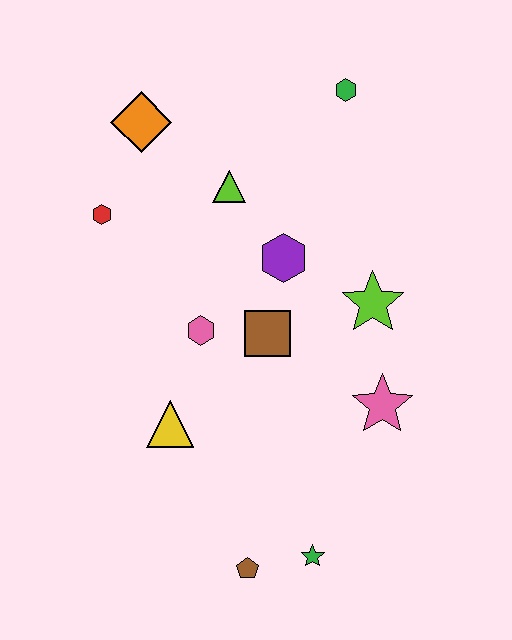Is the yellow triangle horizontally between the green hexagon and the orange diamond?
Yes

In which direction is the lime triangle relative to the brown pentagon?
The lime triangle is above the brown pentagon.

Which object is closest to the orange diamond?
The red hexagon is closest to the orange diamond.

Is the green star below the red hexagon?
Yes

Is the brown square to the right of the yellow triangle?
Yes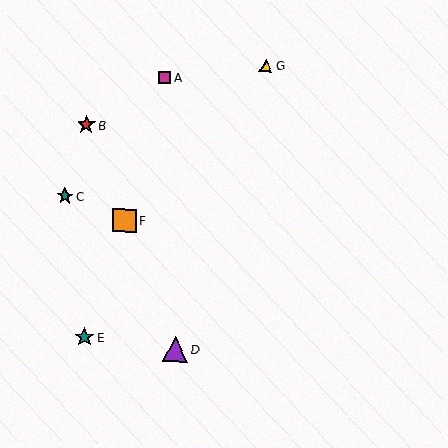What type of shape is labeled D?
Shape D is a purple triangle.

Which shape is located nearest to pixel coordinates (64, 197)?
The teal star (labeled C) at (65, 196) is nearest to that location.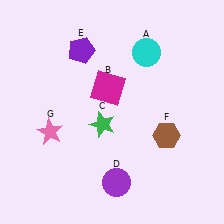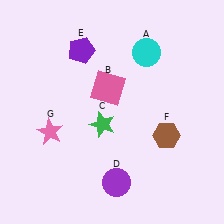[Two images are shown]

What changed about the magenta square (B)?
In Image 1, B is magenta. In Image 2, it changed to pink.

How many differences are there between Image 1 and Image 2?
There is 1 difference between the two images.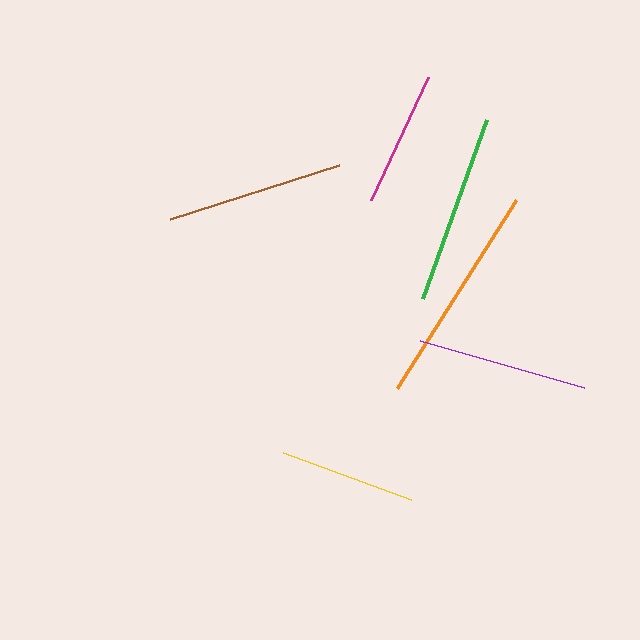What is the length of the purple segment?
The purple segment is approximately 171 pixels long.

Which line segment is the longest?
The orange line is the longest at approximately 222 pixels.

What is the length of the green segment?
The green segment is approximately 190 pixels long.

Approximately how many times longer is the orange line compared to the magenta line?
The orange line is approximately 1.6 times the length of the magenta line.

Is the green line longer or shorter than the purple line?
The green line is longer than the purple line.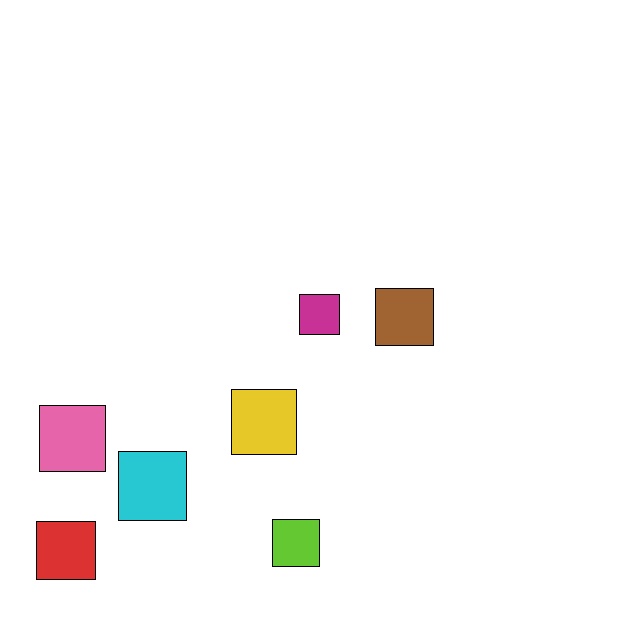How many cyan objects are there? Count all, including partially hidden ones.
There is 1 cyan object.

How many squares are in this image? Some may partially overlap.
There are 7 squares.